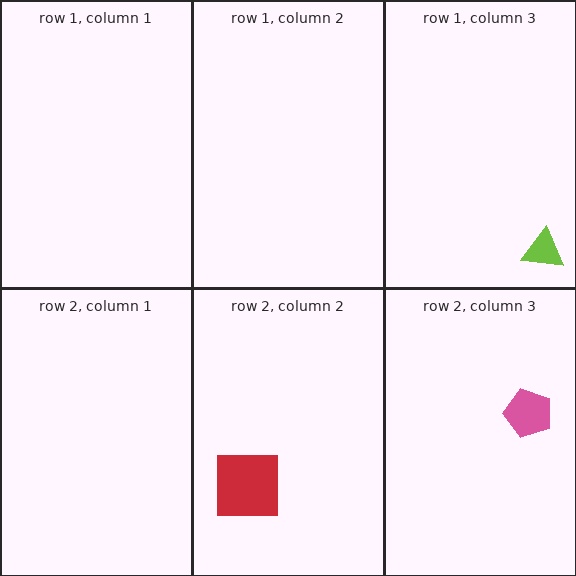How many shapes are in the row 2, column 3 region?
1.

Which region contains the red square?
The row 2, column 2 region.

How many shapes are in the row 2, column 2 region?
1.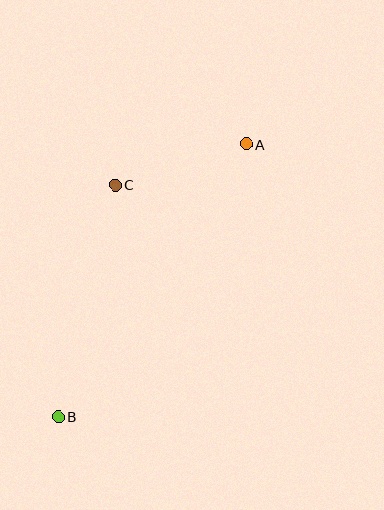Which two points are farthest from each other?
Points A and B are farthest from each other.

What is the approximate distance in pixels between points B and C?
The distance between B and C is approximately 239 pixels.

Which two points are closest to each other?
Points A and C are closest to each other.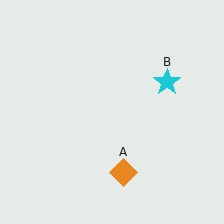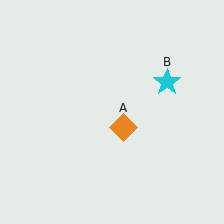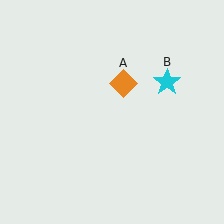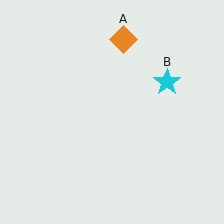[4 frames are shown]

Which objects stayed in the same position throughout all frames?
Cyan star (object B) remained stationary.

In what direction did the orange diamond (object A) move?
The orange diamond (object A) moved up.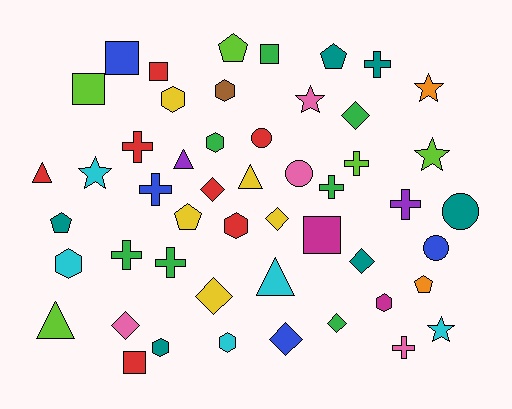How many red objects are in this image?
There are 7 red objects.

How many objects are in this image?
There are 50 objects.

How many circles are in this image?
There are 4 circles.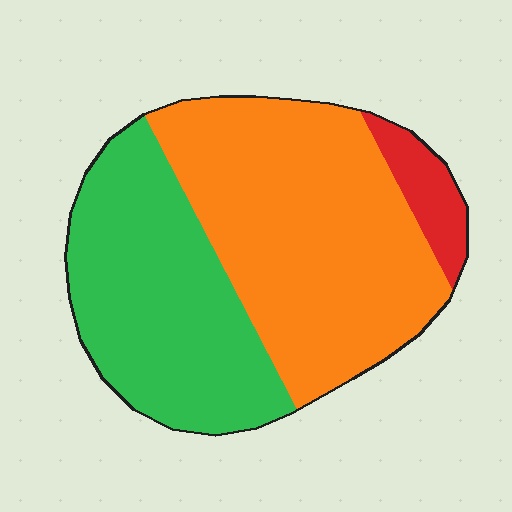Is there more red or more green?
Green.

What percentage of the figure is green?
Green covers around 40% of the figure.